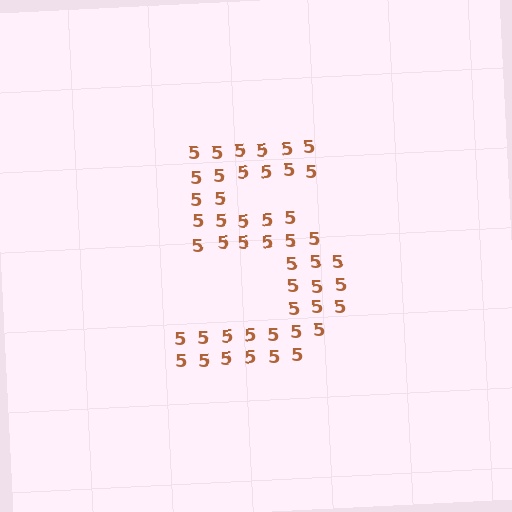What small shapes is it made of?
It is made of small digit 5's.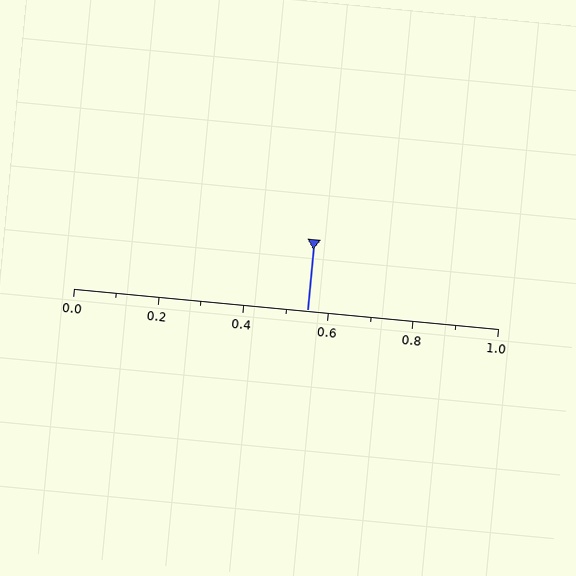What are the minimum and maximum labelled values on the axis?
The axis runs from 0.0 to 1.0.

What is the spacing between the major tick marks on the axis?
The major ticks are spaced 0.2 apart.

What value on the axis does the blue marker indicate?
The marker indicates approximately 0.55.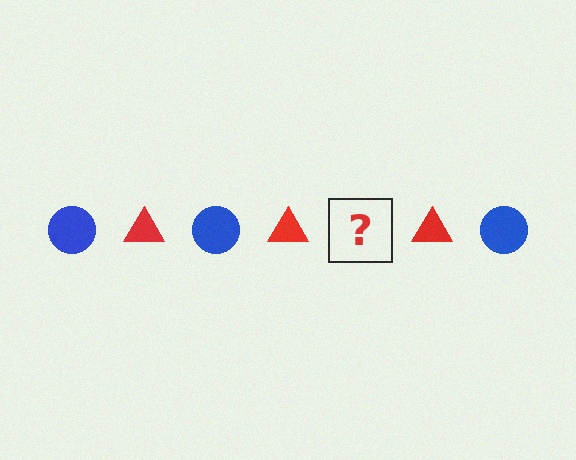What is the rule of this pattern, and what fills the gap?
The rule is that the pattern alternates between blue circle and red triangle. The gap should be filled with a blue circle.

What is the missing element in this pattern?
The missing element is a blue circle.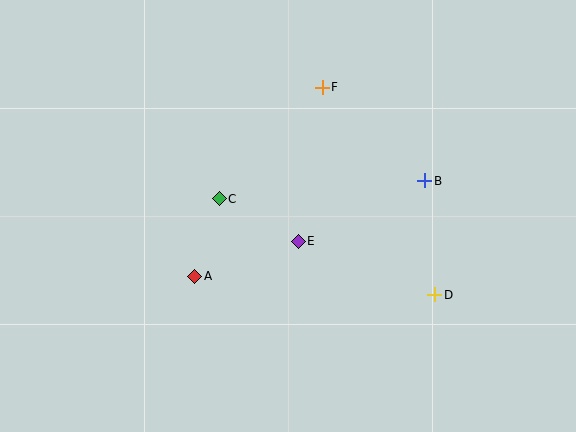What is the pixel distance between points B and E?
The distance between B and E is 140 pixels.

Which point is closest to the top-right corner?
Point B is closest to the top-right corner.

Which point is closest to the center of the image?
Point E at (298, 241) is closest to the center.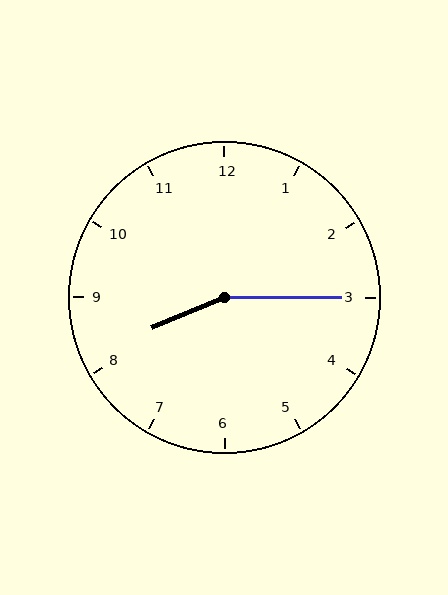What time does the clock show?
8:15.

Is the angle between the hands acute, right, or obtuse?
It is obtuse.